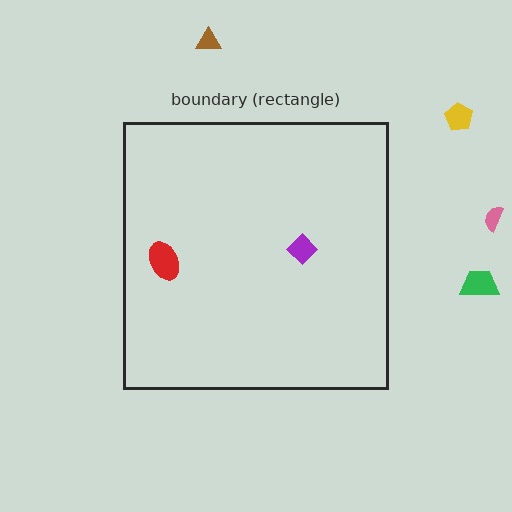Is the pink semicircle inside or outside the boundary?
Outside.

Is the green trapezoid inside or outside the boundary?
Outside.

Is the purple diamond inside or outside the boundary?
Inside.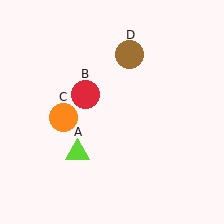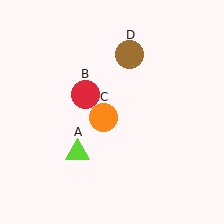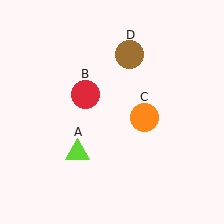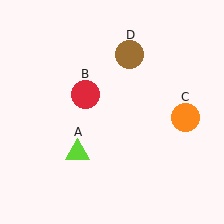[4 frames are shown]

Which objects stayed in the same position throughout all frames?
Lime triangle (object A) and red circle (object B) and brown circle (object D) remained stationary.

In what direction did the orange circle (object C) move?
The orange circle (object C) moved right.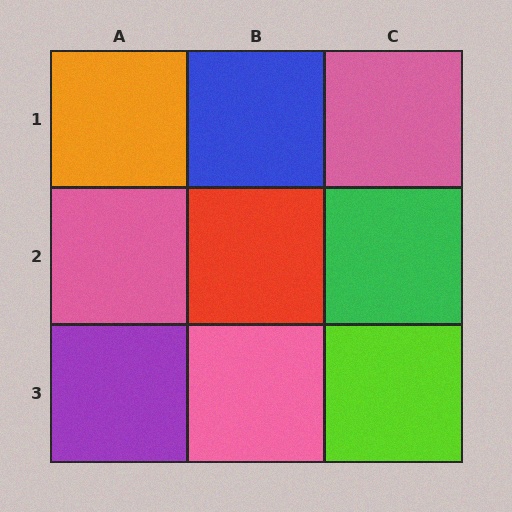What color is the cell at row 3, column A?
Purple.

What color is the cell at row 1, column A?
Orange.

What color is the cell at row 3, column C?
Lime.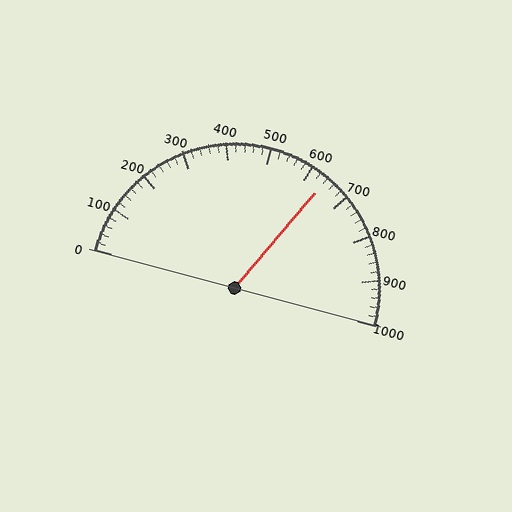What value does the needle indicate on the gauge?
The needle indicates approximately 640.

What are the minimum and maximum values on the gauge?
The gauge ranges from 0 to 1000.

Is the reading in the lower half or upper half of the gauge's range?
The reading is in the upper half of the range (0 to 1000).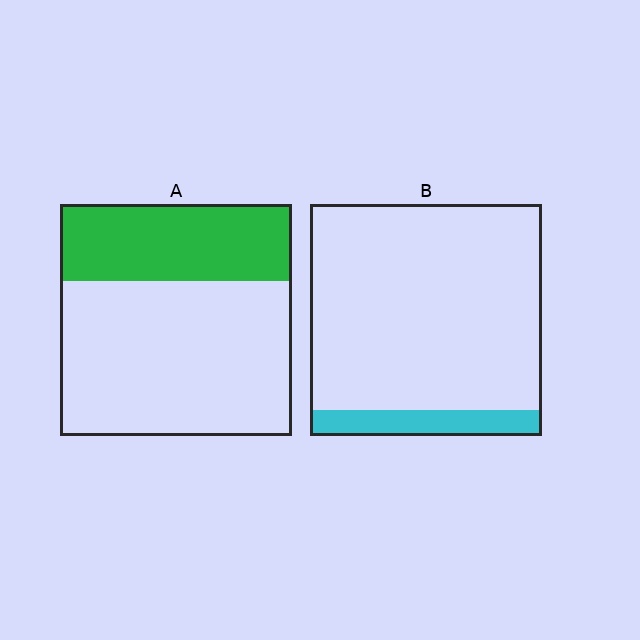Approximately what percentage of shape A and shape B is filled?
A is approximately 35% and B is approximately 10%.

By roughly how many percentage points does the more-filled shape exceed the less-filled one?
By roughly 20 percentage points (A over B).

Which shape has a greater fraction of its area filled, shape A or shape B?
Shape A.